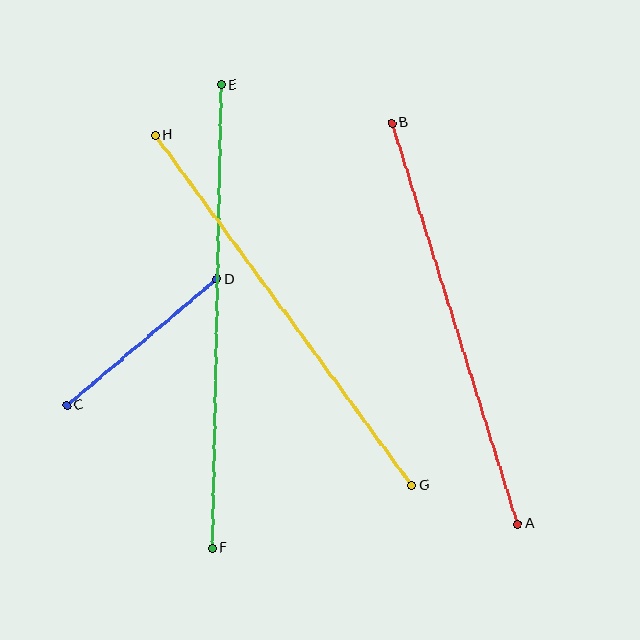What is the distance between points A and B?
The distance is approximately 420 pixels.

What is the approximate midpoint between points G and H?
The midpoint is at approximately (284, 310) pixels.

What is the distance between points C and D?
The distance is approximately 196 pixels.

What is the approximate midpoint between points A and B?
The midpoint is at approximately (455, 323) pixels.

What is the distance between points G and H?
The distance is approximately 434 pixels.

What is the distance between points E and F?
The distance is approximately 463 pixels.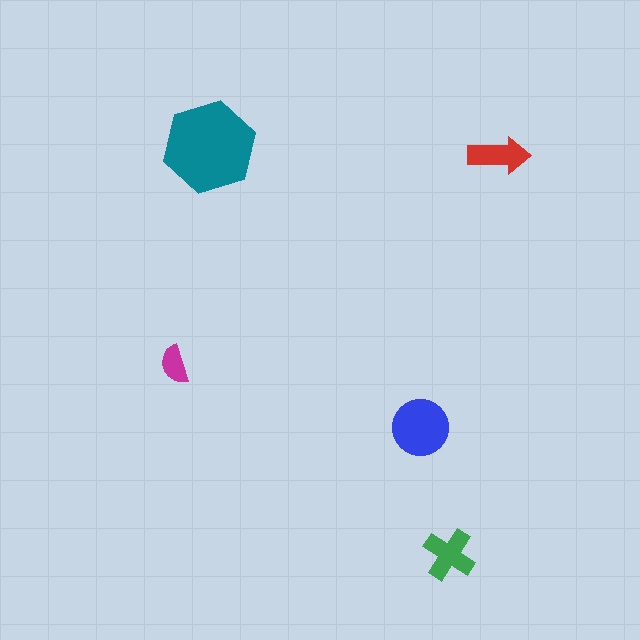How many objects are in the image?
There are 5 objects in the image.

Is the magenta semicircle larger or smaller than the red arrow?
Smaller.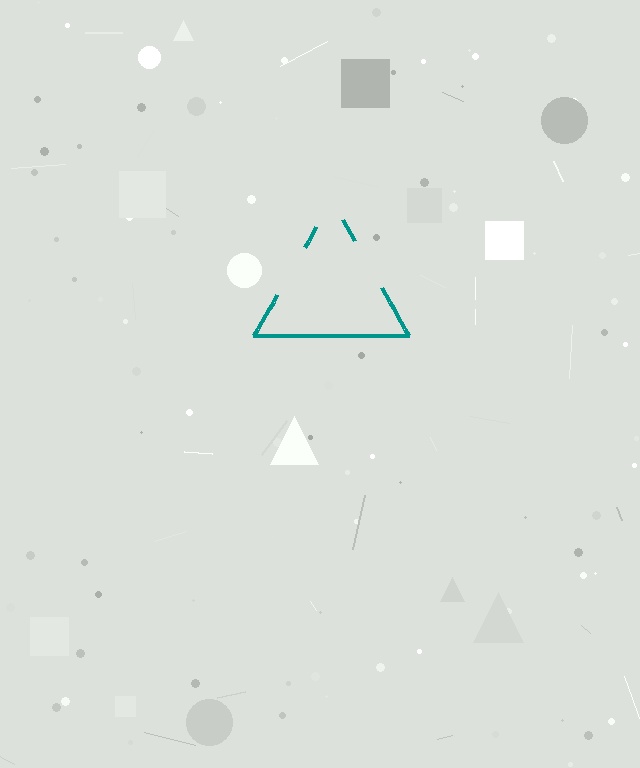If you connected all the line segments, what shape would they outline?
They would outline a triangle.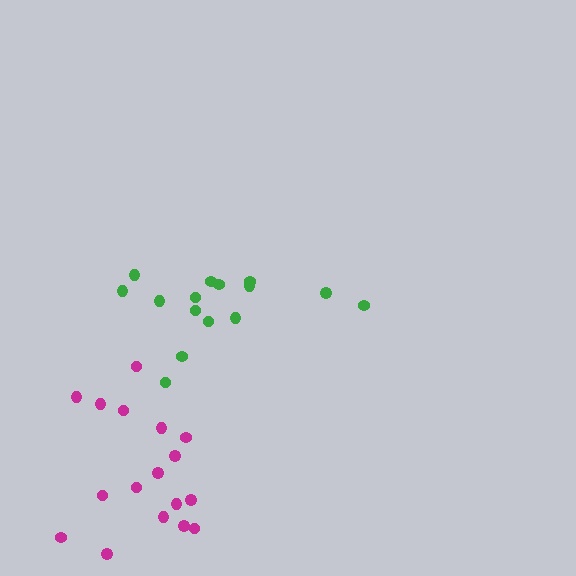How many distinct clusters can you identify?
There are 2 distinct clusters.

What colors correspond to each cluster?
The clusters are colored: green, magenta.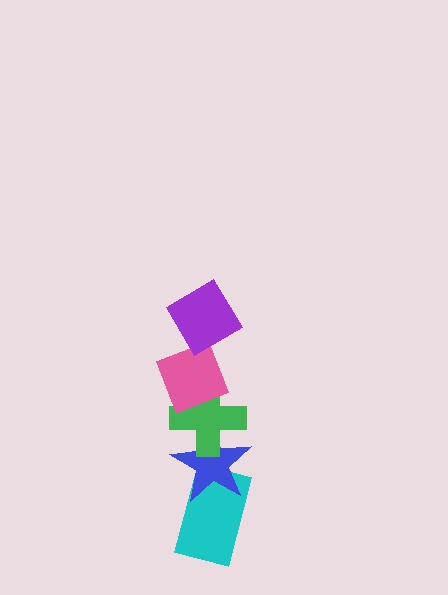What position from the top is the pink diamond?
The pink diamond is 2nd from the top.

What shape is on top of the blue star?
The green cross is on top of the blue star.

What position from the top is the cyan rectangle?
The cyan rectangle is 5th from the top.